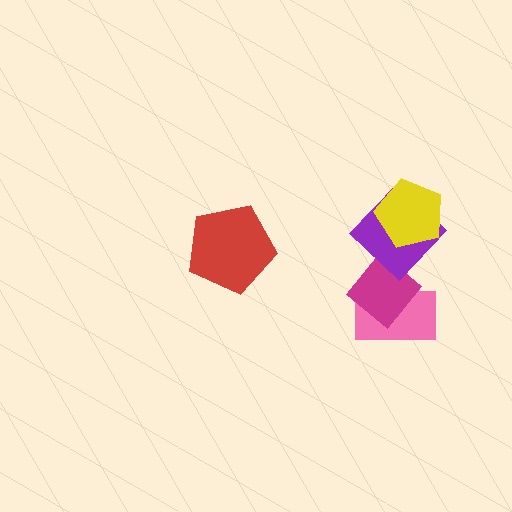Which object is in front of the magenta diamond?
The purple diamond is in front of the magenta diamond.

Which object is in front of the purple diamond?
The yellow pentagon is in front of the purple diamond.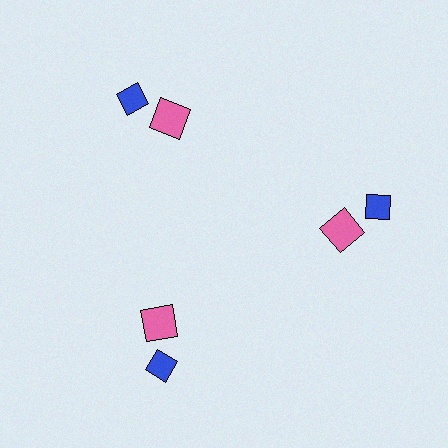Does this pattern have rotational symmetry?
Yes, this pattern has 3-fold rotational symmetry. It looks the same after rotating 120 degrees around the center.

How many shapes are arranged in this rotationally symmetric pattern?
There are 6 shapes, arranged in 3 groups of 2.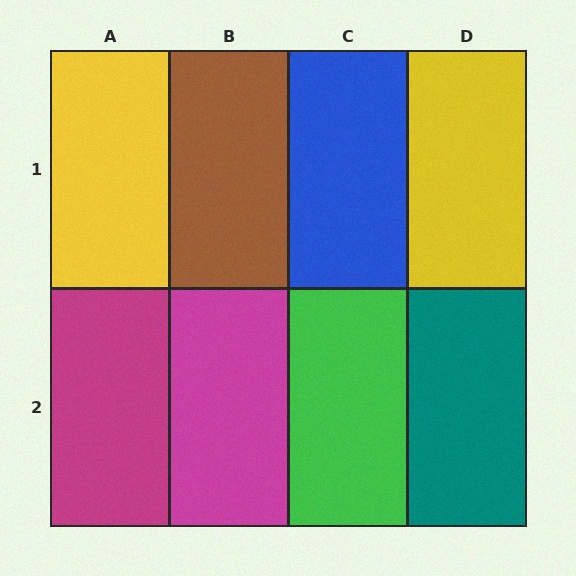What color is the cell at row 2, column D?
Teal.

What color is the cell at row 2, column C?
Green.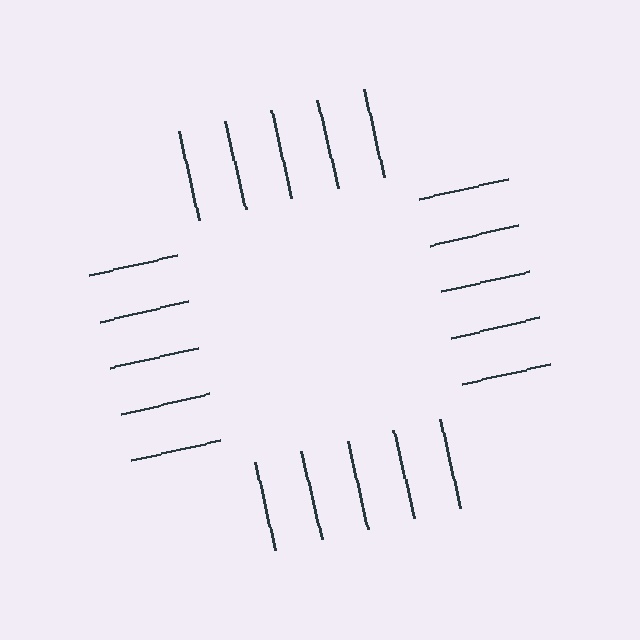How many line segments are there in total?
20 — 5 along each of the 4 edges.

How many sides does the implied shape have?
4 sides — the line-ends trace a square.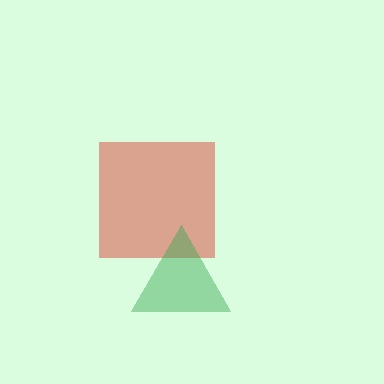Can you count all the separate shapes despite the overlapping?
Yes, there are 2 separate shapes.